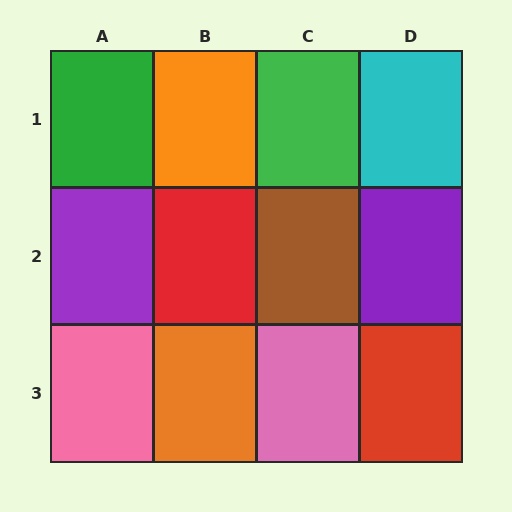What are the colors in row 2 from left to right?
Purple, red, brown, purple.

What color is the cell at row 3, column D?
Red.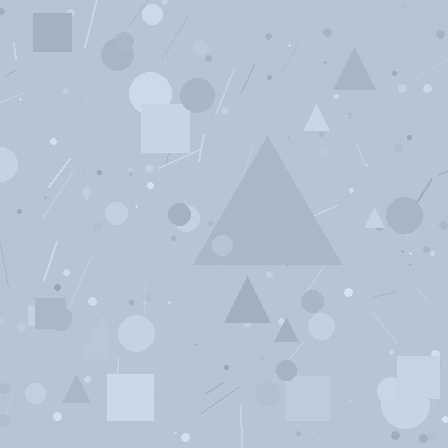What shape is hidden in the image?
A triangle is hidden in the image.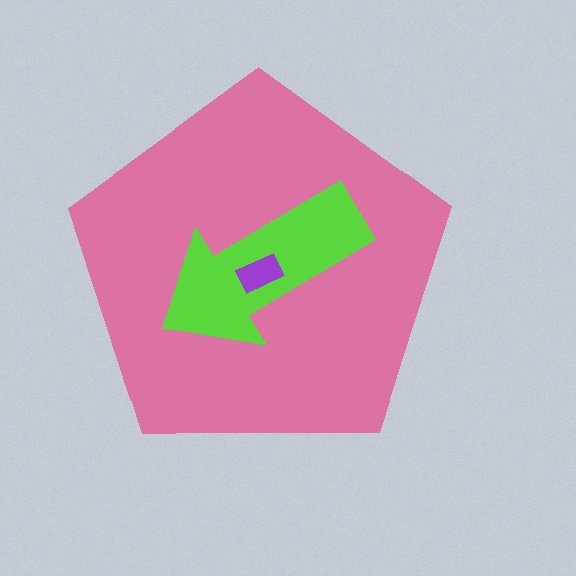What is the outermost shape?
The pink pentagon.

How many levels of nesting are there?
3.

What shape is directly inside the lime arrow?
The purple rectangle.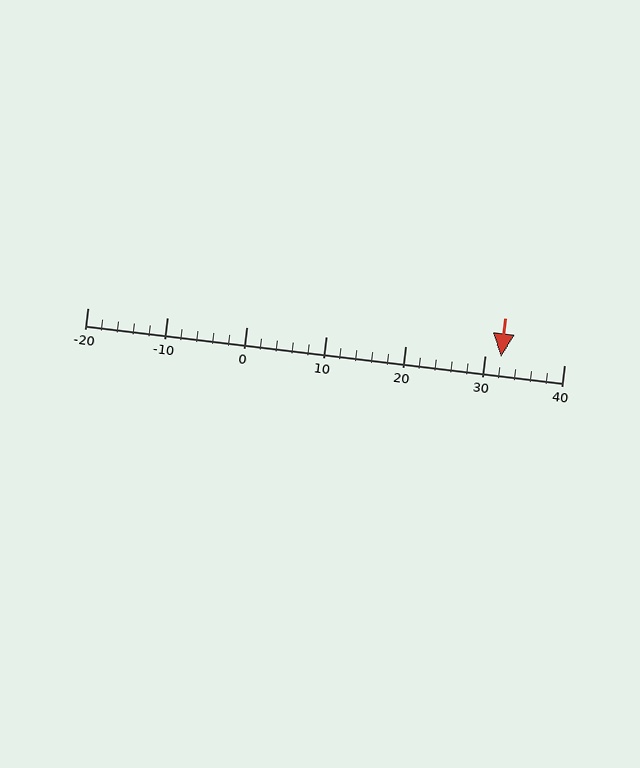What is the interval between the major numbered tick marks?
The major tick marks are spaced 10 units apart.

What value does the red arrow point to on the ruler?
The red arrow points to approximately 32.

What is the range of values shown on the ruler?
The ruler shows values from -20 to 40.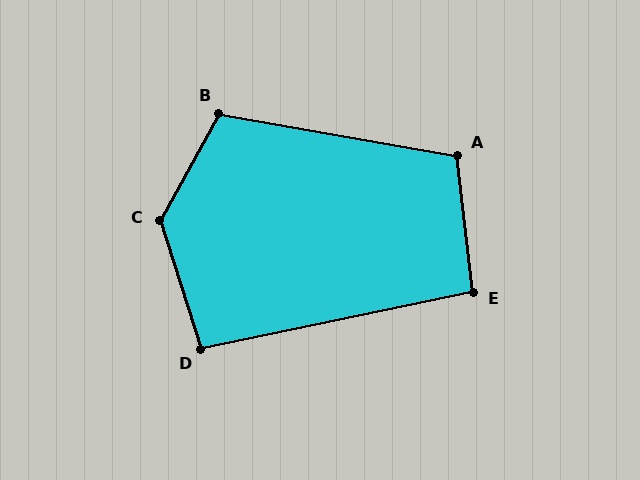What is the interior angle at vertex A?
Approximately 106 degrees (obtuse).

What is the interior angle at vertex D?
Approximately 96 degrees (obtuse).